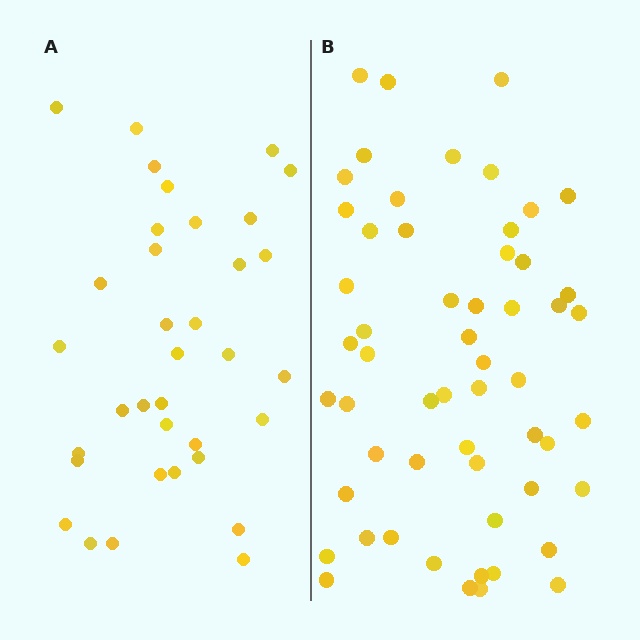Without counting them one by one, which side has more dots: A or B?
Region B (the right region) has more dots.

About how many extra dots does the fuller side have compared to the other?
Region B has approximately 20 more dots than region A.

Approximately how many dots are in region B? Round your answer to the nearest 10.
About 60 dots. (The exact count is 56, which rounds to 60.)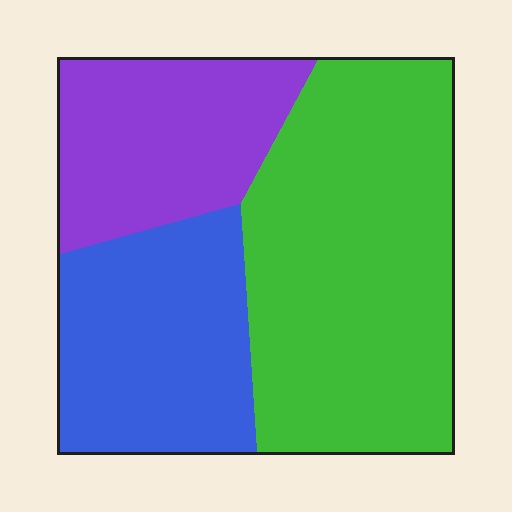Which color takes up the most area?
Green, at roughly 50%.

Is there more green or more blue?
Green.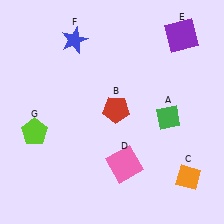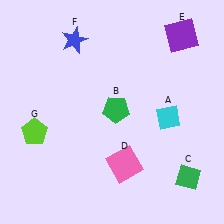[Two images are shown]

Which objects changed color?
A changed from green to cyan. B changed from red to green. C changed from orange to green.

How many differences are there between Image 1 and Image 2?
There are 3 differences between the two images.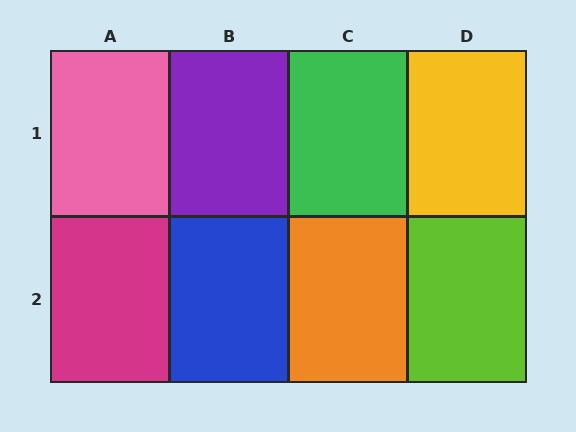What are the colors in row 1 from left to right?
Pink, purple, green, yellow.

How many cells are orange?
1 cell is orange.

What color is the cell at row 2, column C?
Orange.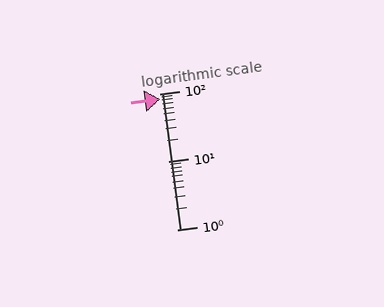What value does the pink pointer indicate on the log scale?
The pointer indicates approximately 83.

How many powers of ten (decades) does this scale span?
The scale spans 2 decades, from 1 to 100.